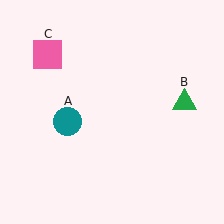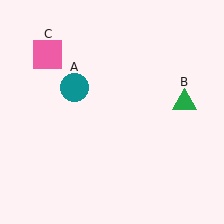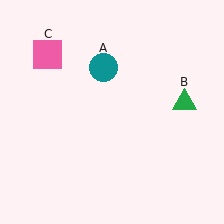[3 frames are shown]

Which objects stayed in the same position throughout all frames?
Green triangle (object B) and pink square (object C) remained stationary.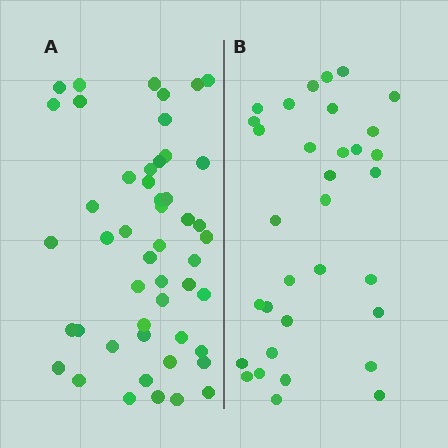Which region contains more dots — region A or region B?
Region A (the left region) has more dots.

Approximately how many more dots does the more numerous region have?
Region A has approximately 15 more dots than region B.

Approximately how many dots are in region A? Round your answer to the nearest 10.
About 50 dots. (The exact count is 49, which rounds to 50.)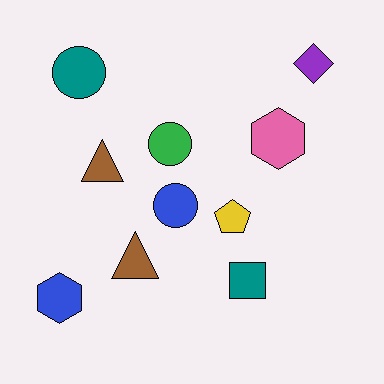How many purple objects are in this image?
There is 1 purple object.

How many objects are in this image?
There are 10 objects.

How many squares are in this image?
There is 1 square.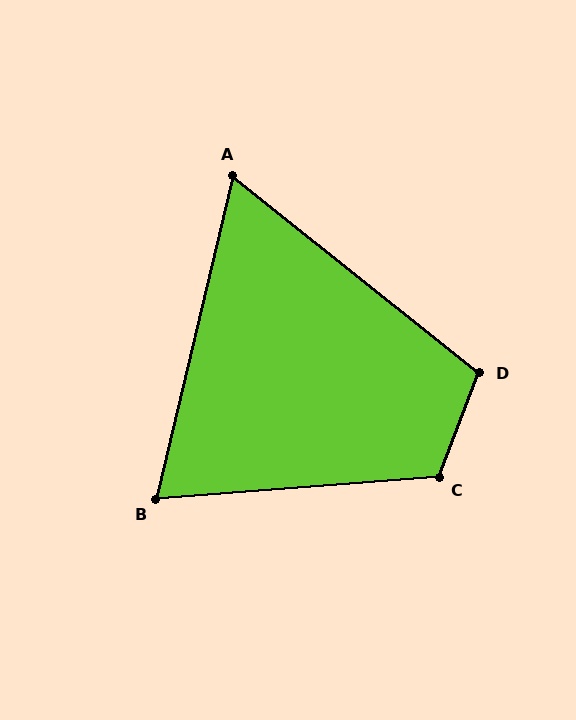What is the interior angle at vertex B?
Approximately 72 degrees (acute).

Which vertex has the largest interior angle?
C, at approximately 115 degrees.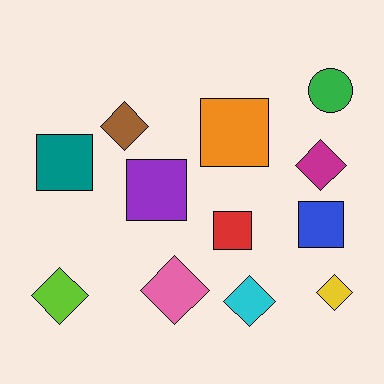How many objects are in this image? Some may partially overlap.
There are 12 objects.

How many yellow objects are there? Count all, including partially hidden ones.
There is 1 yellow object.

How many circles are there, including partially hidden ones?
There is 1 circle.